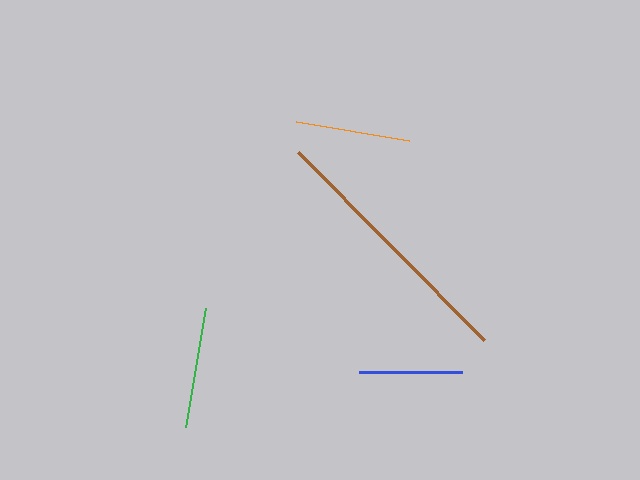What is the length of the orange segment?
The orange segment is approximately 114 pixels long.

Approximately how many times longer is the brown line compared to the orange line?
The brown line is approximately 2.3 times the length of the orange line.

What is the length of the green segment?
The green segment is approximately 121 pixels long.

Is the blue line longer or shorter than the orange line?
The orange line is longer than the blue line.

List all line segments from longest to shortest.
From longest to shortest: brown, green, orange, blue.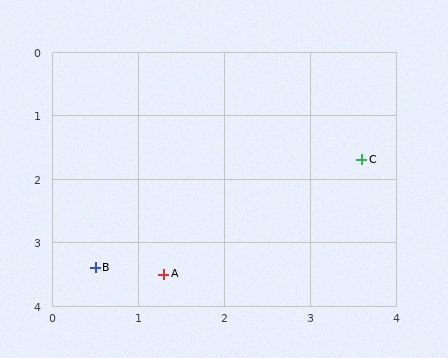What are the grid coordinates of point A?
Point A is at approximately (1.3, 3.5).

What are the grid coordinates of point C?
Point C is at approximately (3.6, 1.7).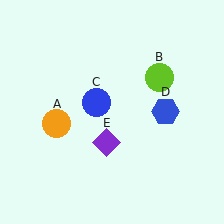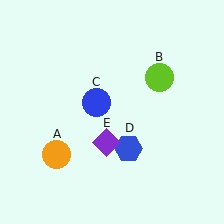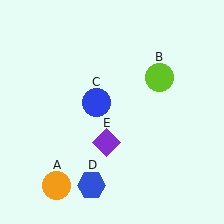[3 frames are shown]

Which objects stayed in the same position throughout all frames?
Lime circle (object B) and blue circle (object C) and purple diamond (object E) remained stationary.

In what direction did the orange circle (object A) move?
The orange circle (object A) moved down.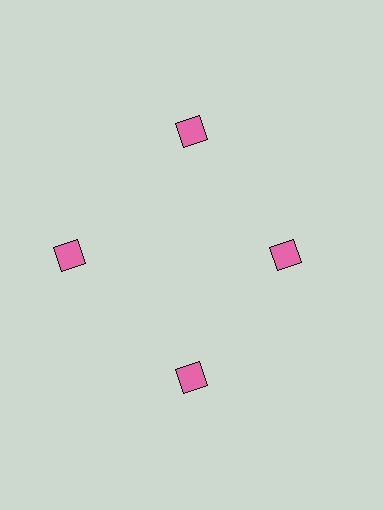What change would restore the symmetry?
The symmetry would be restored by moving it outward, back onto the ring so that all 4 squares sit at equal angles and equal distance from the center.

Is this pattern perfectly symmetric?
No. The 4 pink squares are arranged in a ring, but one element near the 3 o'clock position is pulled inward toward the center, breaking the 4-fold rotational symmetry.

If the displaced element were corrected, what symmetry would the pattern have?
It would have 4-fold rotational symmetry — the pattern would map onto itself every 90 degrees.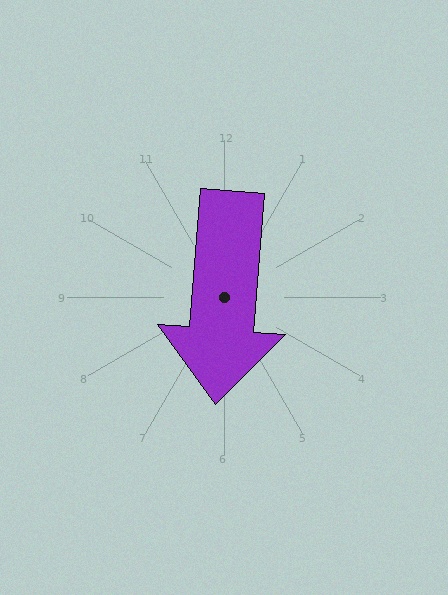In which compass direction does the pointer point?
South.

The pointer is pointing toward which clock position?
Roughly 6 o'clock.